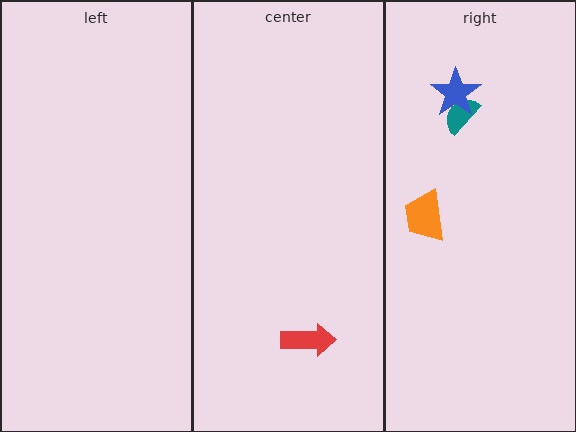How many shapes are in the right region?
3.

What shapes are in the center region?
The red arrow.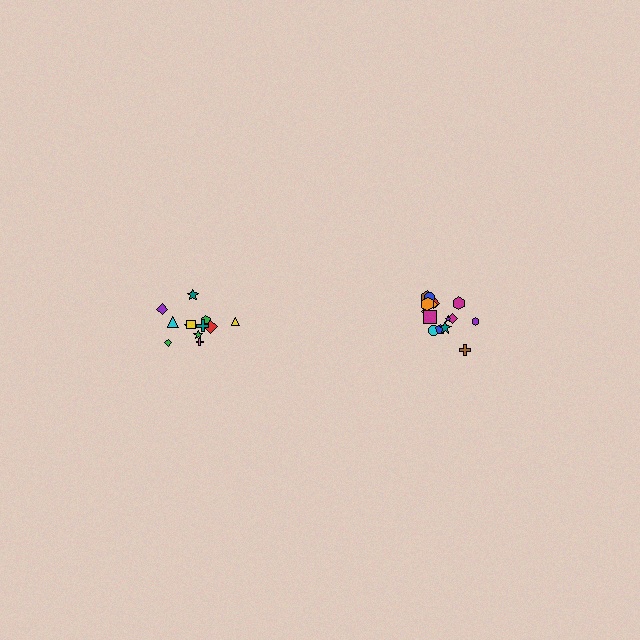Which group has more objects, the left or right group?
The right group.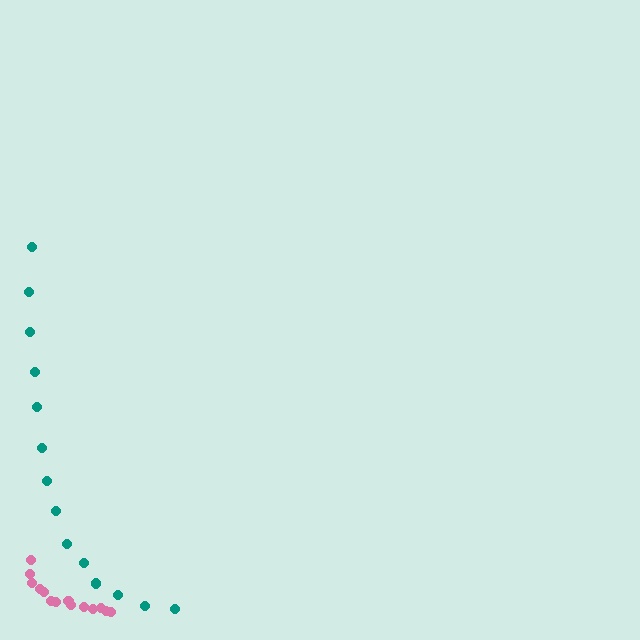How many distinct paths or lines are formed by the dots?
There are 2 distinct paths.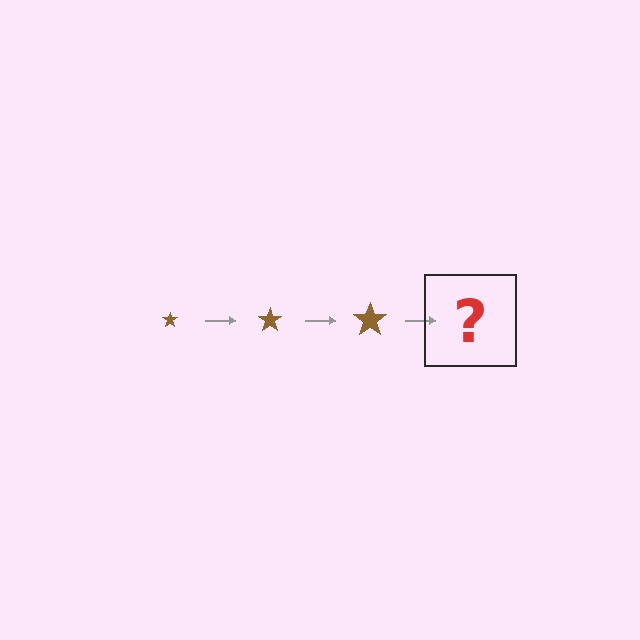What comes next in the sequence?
The next element should be a brown star, larger than the previous one.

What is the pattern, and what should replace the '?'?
The pattern is that the star gets progressively larger each step. The '?' should be a brown star, larger than the previous one.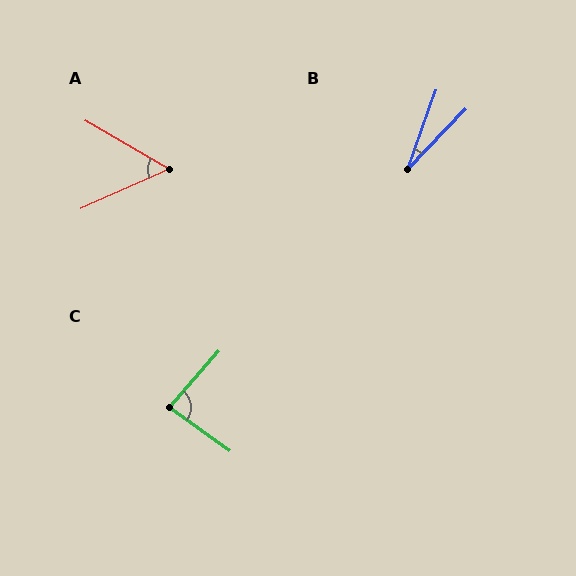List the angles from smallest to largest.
B (24°), A (54°), C (84°).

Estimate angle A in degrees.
Approximately 54 degrees.